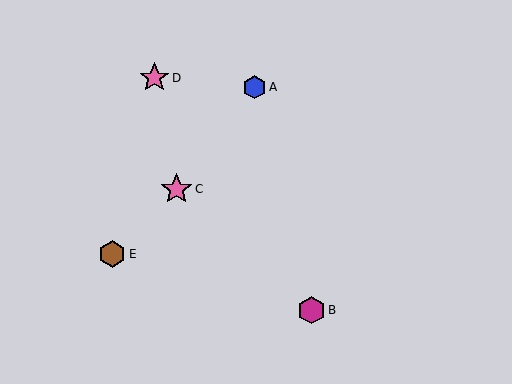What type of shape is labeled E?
Shape E is a brown hexagon.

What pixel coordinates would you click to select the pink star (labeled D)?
Click at (154, 78) to select the pink star D.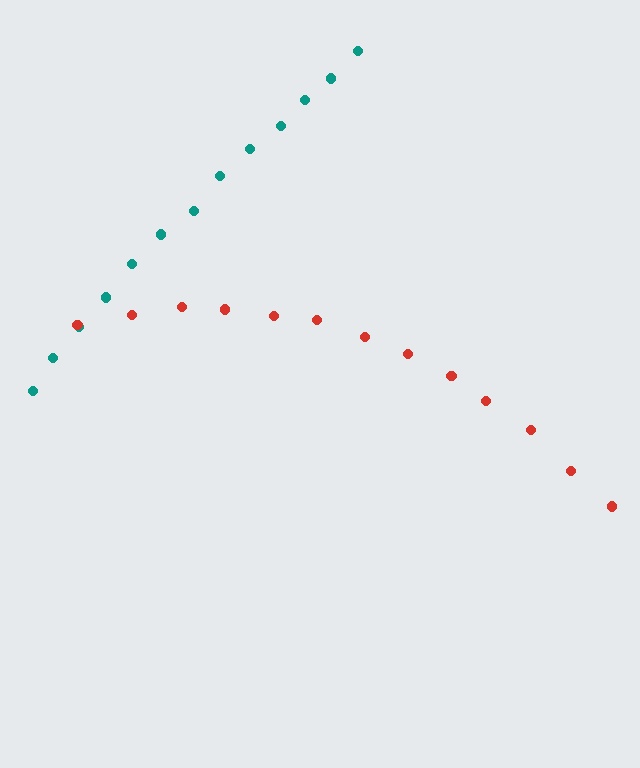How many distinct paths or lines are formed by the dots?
There are 2 distinct paths.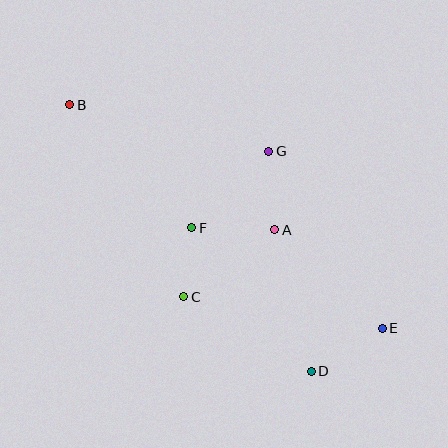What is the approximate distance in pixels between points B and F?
The distance between B and F is approximately 173 pixels.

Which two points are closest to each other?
Points C and F are closest to each other.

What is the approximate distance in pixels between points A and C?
The distance between A and C is approximately 113 pixels.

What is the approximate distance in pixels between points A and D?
The distance between A and D is approximately 146 pixels.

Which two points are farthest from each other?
Points B and E are farthest from each other.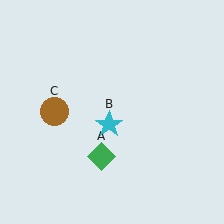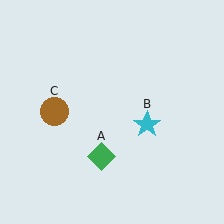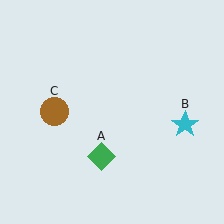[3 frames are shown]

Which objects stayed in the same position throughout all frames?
Green diamond (object A) and brown circle (object C) remained stationary.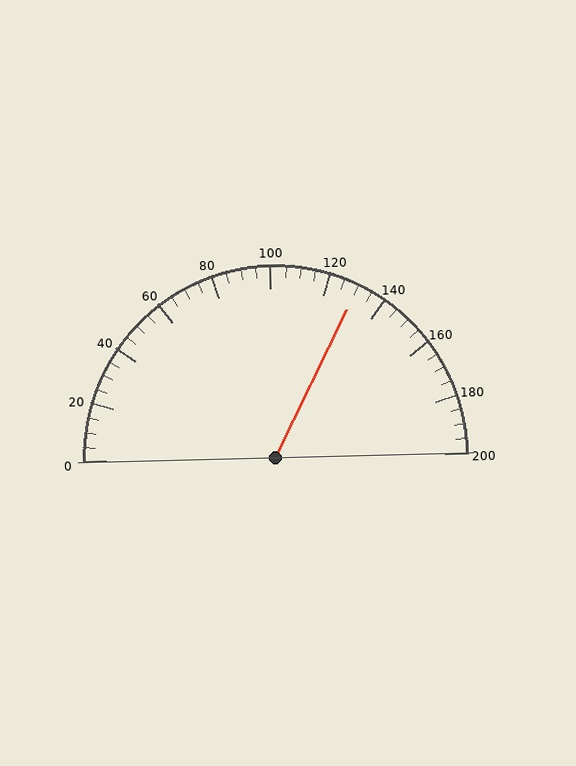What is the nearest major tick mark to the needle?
The nearest major tick mark is 120.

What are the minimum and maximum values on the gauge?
The gauge ranges from 0 to 200.